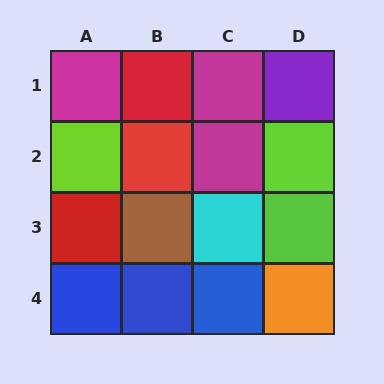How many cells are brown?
1 cell is brown.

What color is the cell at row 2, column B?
Red.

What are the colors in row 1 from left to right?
Magenta, red, magenta, purple.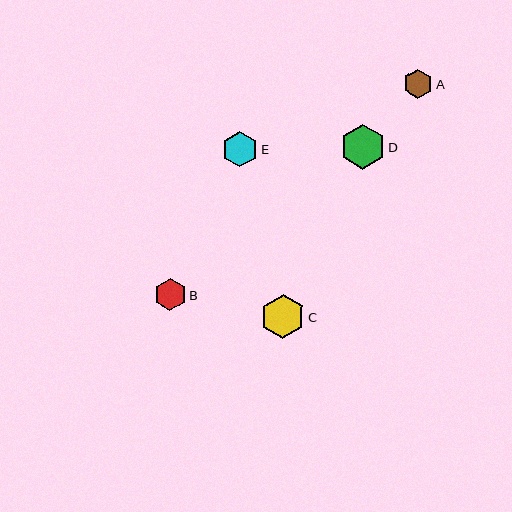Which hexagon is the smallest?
Hexagon A is the smallest with a size of approximately 29 pixels.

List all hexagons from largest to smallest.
From largest to smallest: D, C, E, B, A.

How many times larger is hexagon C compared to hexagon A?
Hexagon C is approximately 1.5 times the size of hexagon A.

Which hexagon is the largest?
Hexagon D is the largest with a size of approximately 45 pixels.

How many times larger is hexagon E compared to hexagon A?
Hexagon E is approximately 1.2 times the size of hexagon A.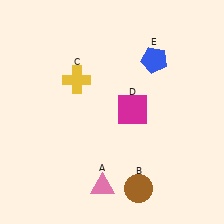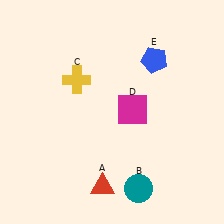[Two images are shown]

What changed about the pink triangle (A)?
In Image 1, A is pink. In Image 2, it changed to red.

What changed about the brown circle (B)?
In Image 1, B is brown. In Image 2, it changed to teal.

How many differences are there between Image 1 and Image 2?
There are 2 differences between the two images.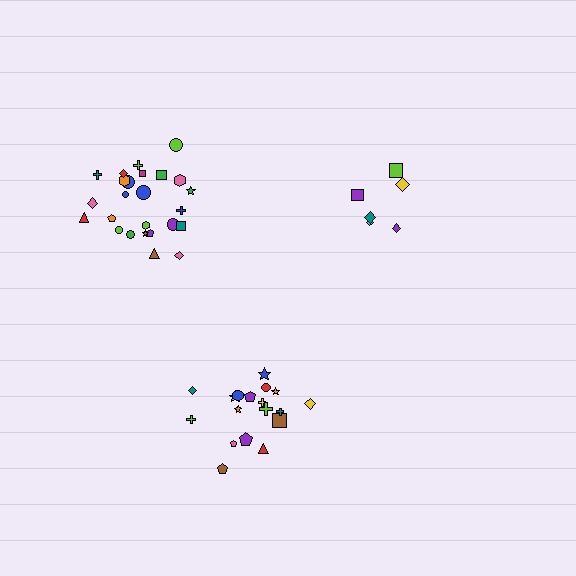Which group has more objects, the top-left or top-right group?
The top-left group.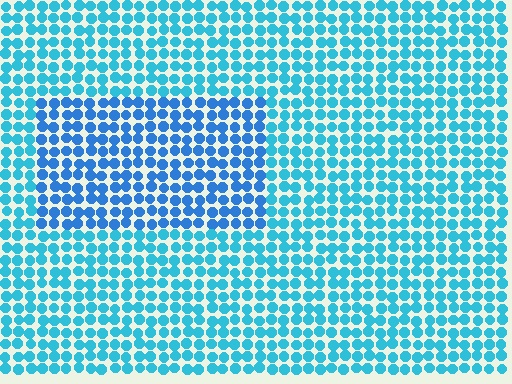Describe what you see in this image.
The image is filled with small cyan elements in a uniform arrangement. A rectangle-shaped region is visible where the elements are tinted to a slightly different hue, forming a subtle color boundary.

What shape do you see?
I see a rectangle.